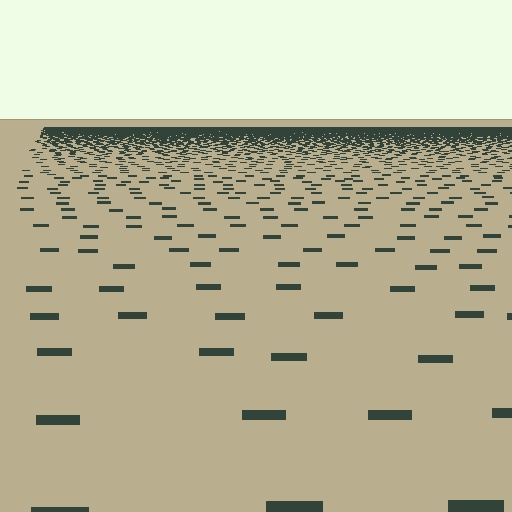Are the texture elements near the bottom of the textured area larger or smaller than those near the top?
Larger. Near the bottom, elements are closer to the viewer and appear at a bigger on-screen size.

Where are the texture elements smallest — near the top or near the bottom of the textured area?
Near the top.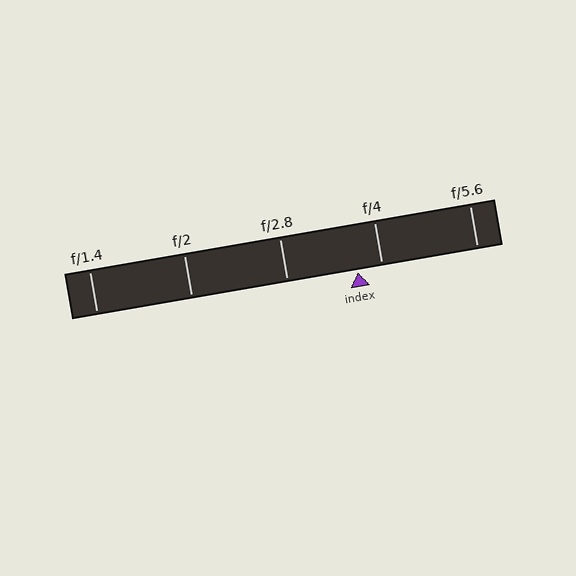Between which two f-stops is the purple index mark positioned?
The index mark is between f/2.8 and f/4.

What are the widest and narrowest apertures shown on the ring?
The widest aperture shown is f/1.4 and the narrowest is f/5.6.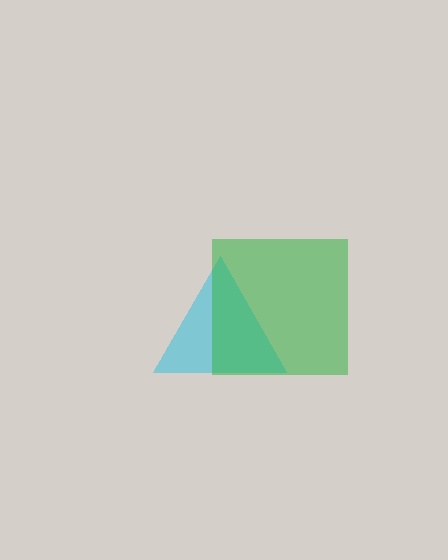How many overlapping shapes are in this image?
There are 2 overlapping shapes in the image.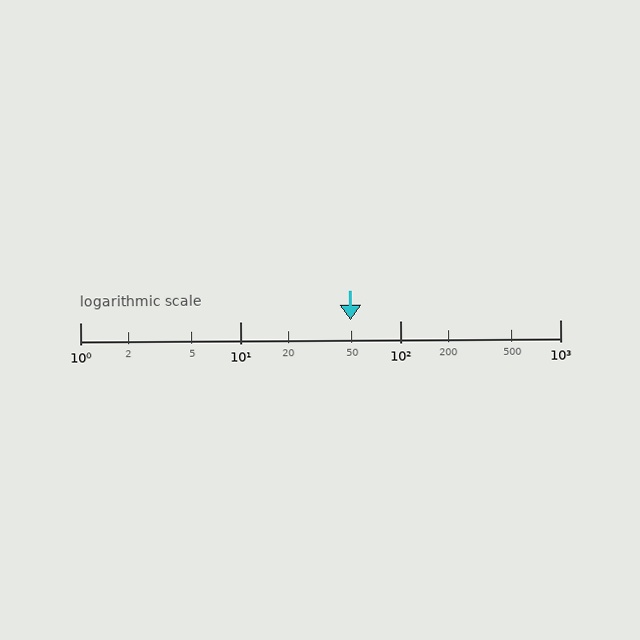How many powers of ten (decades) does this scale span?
The scale spans 3 decades, from 1 to 1000.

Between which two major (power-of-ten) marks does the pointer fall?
The pointer is between 10 and 100.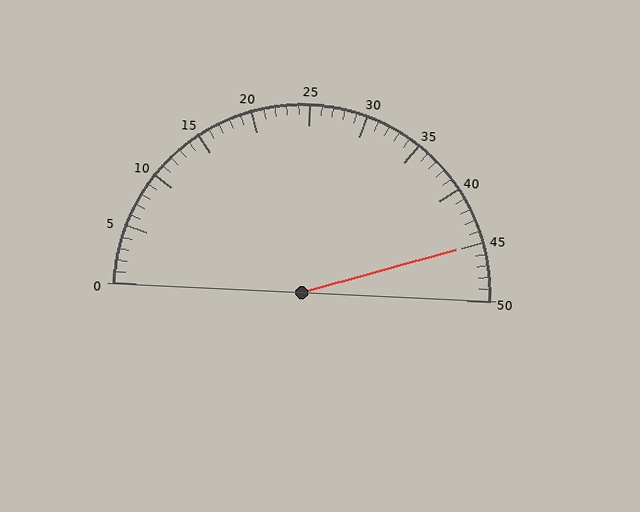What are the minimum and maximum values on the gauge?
The gauge ranges from 0 to 50.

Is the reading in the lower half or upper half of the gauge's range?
The reading is in the upper half of the range (0 to 50).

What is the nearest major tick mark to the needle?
The nearest major tick mark is 45.